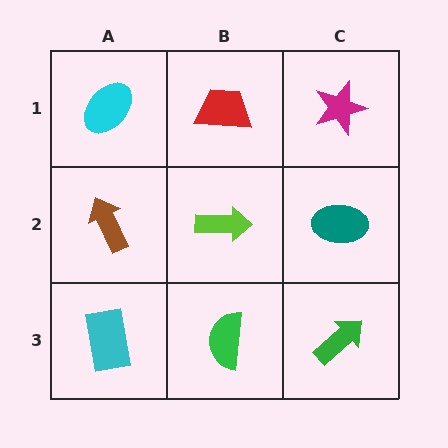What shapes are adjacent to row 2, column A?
A cyan ellipse (row 1, column A), a cyan rectangle (row 3, column A), a lime arrow (row 2, column B).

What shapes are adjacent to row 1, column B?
A lime arrow (row 2, column B), a cyan ellipse (row 1, column A), a magenta star (row 1, column C).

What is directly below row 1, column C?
A teal ellipse.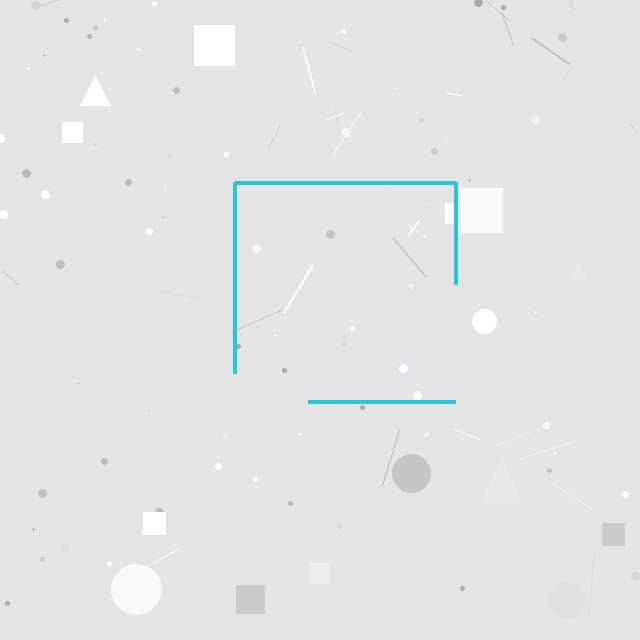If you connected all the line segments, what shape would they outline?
They would outline a square.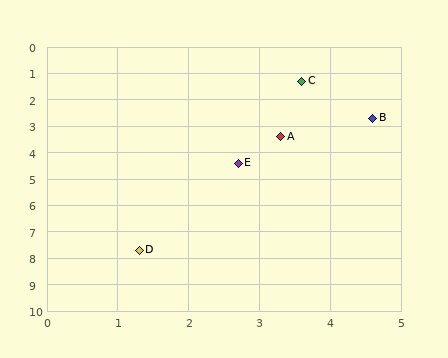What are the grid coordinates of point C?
Point C is at approximately (3.6, 1.3).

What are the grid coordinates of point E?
Point E is at approximately (2.7, 4.4).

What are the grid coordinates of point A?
Point A is at approximately (3.3, 3.4).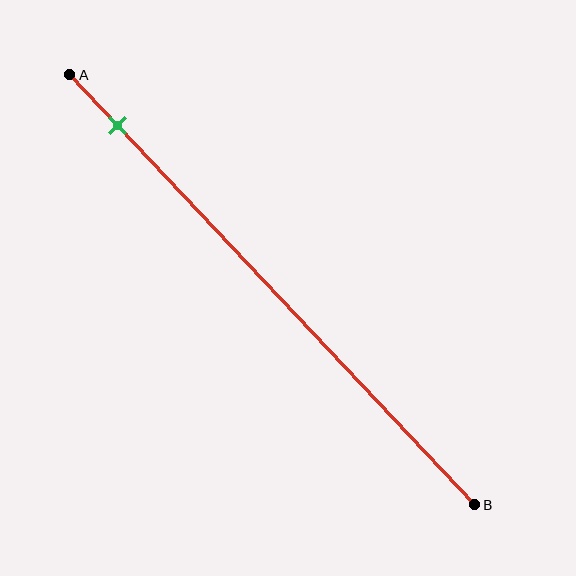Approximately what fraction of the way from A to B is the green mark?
The green mark is approximately 10% of the way from A to B.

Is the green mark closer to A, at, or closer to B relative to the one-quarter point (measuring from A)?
The green mark is closer to point A than the one-quarter point of segment AB.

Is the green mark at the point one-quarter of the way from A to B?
No, the mark is at about 10% from A, not at the 25% one-quarter point.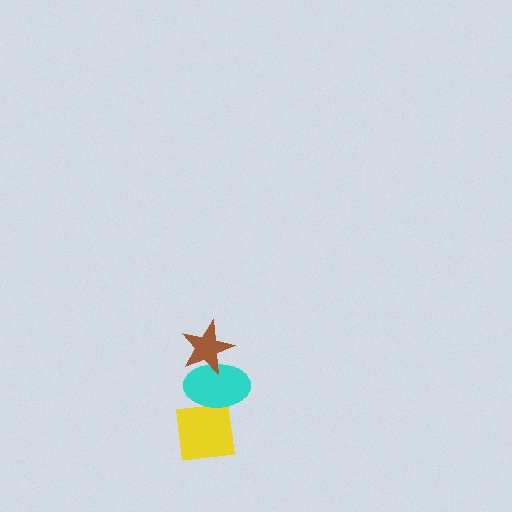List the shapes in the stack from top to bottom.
From top to bottom: the brown star, the cyan ellipse, the yellow square.